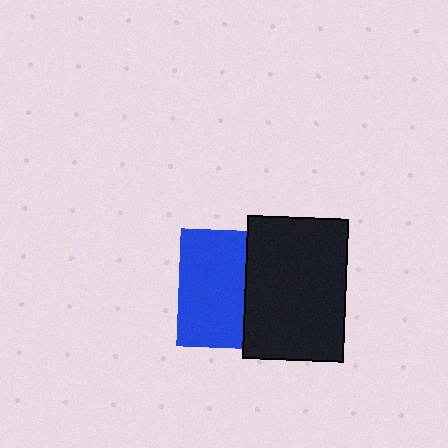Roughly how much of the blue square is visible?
About half of it is visible (roughly 56%).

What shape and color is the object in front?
The object in front is a black rectangle.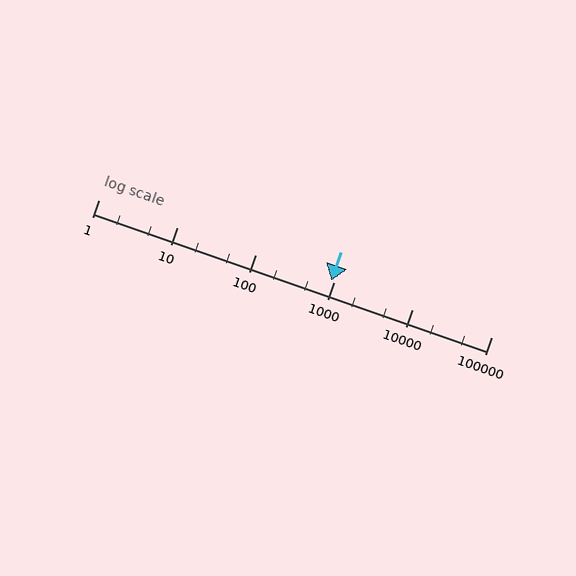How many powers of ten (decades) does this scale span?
The scale spans 5 decades, from 1 to 100000.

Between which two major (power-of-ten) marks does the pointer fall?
The pointer is between 100 and 1000.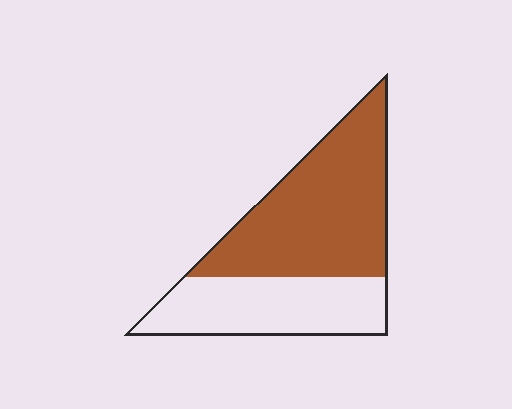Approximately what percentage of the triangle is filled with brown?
Approximately 60%.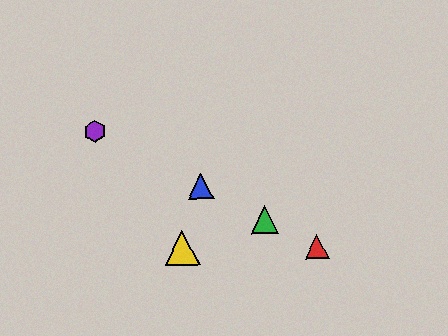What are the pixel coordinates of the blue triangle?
The blue triangle is at (201, 187).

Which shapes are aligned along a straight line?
The red triangle, the blue triangle, the green triangle, the purple hexagon are aligned along a straight line.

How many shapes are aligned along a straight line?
4 shapes (the red triangle, the blue triangle, the green triangle, the purple hexagon) are aligned along a straight line.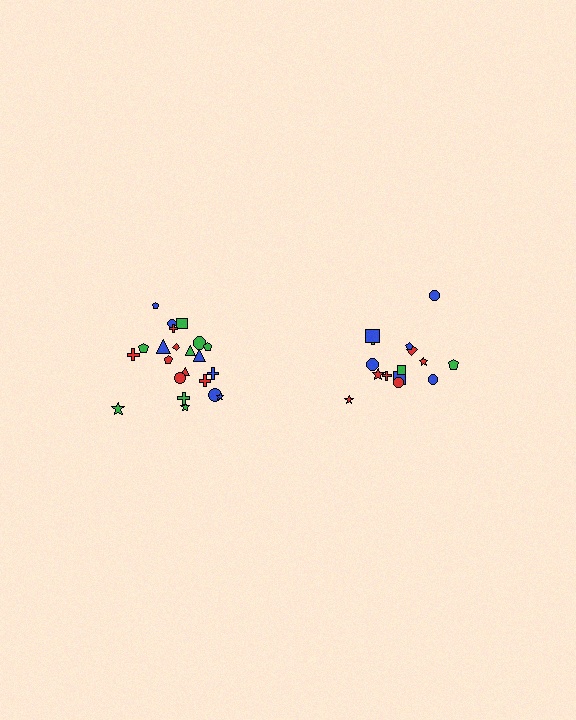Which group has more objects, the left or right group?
The left group.